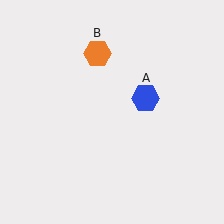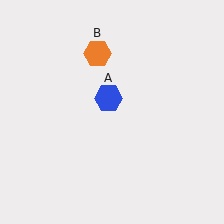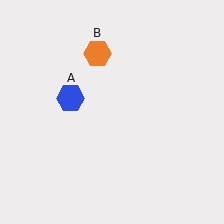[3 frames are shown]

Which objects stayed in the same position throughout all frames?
Orange hexagon (object B) remained stationary.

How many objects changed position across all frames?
1 object changed position: blue hexagon (object A).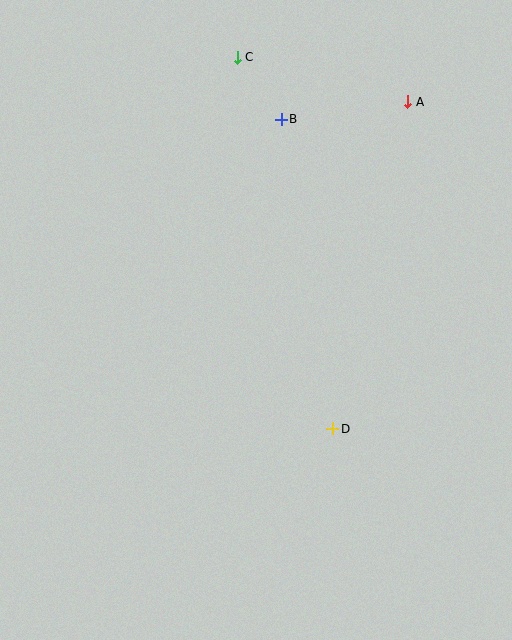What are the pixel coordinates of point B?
Point B is at (281, 120).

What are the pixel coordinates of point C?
Point C is at (237, 57).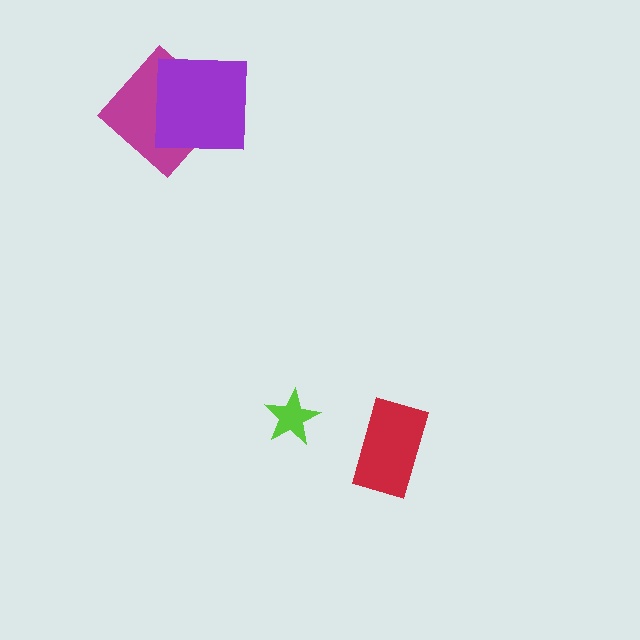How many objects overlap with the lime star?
0 objects overlap with the lime star.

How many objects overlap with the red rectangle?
0 objects overlap with the red rectangle.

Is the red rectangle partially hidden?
No, no other shape covers it.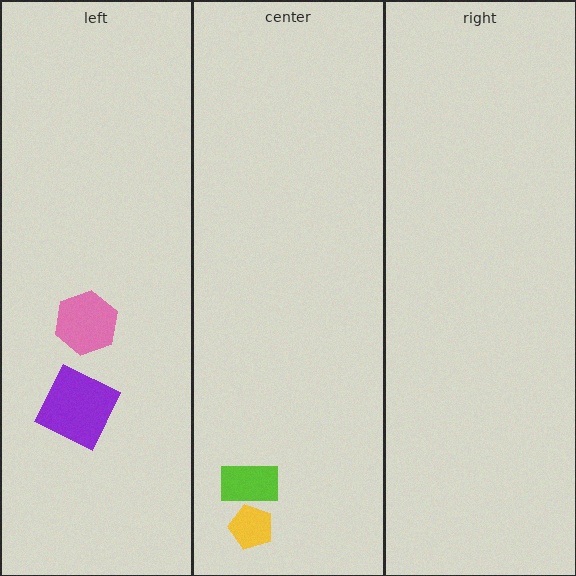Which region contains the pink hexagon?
The left region.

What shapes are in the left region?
The purple square, the pink hexagon.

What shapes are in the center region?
The lime rectangle, the yellow pentagon.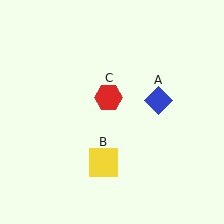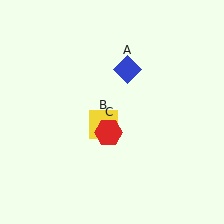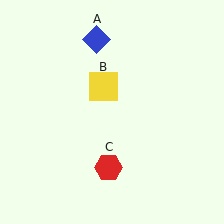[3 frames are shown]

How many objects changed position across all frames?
3 objects changed position: blue diamond (object A), yellow square (object B), red hexagon (object C).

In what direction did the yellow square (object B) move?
The yellow square (object B) moved up.